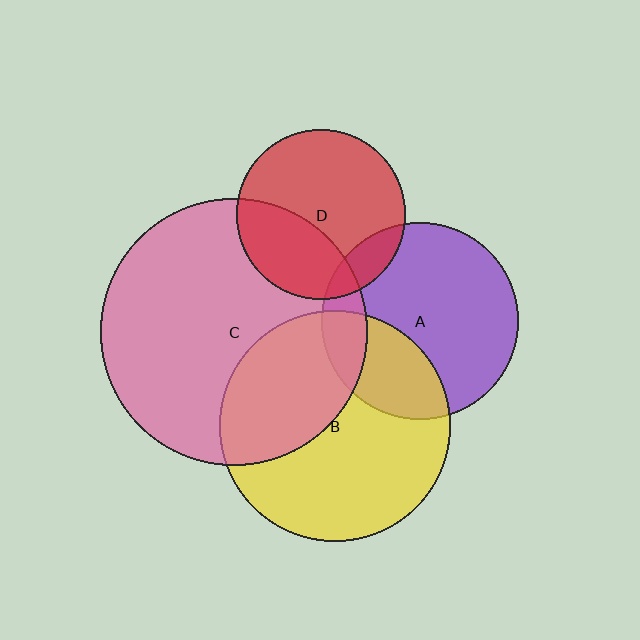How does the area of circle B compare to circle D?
Approximately 1.8 times.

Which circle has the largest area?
Circle C (pink).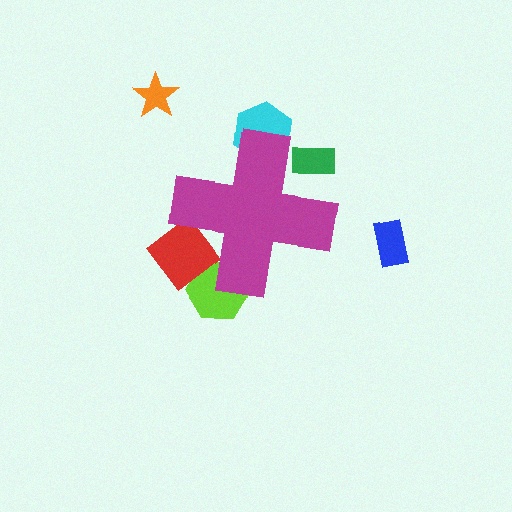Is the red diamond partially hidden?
Yes, the red diamond is partially hidden behind the magenta cross.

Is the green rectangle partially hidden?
Yes, the green rectangle is partially hidden behind the magenta cross.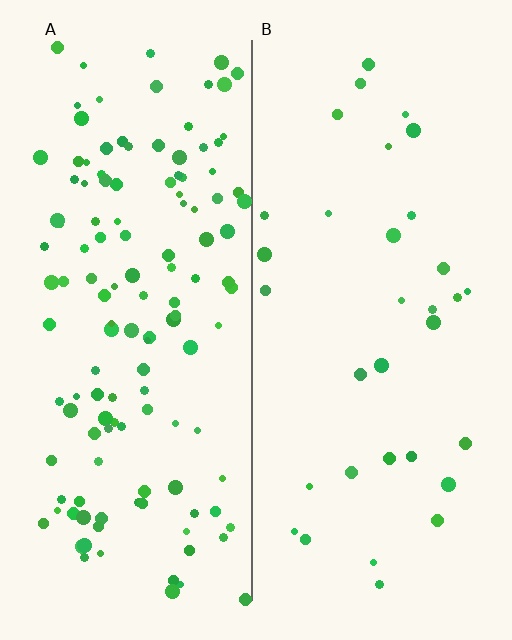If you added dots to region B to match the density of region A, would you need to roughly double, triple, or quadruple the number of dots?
Approximately quadruple.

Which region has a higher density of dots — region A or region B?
A (the left).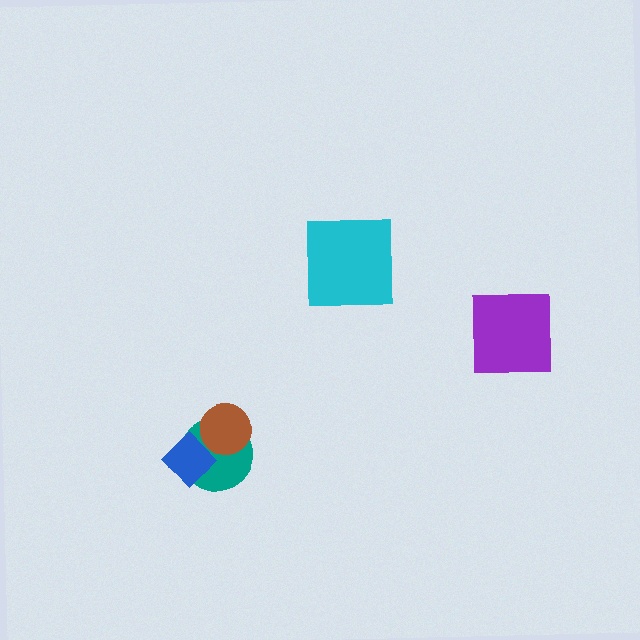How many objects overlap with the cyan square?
0 objects overlap with the cyan square.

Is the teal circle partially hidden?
Yes, it is partially covered by another shape.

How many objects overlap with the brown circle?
2 objects overlap with the brown circle.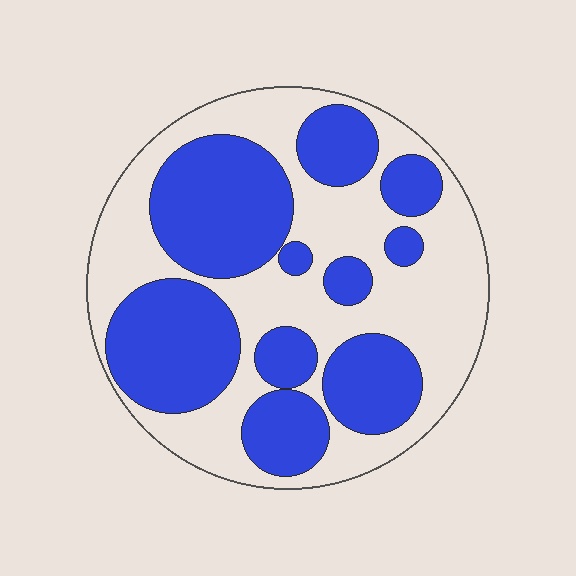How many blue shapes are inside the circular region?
10.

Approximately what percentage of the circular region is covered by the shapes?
Approximately 50%.